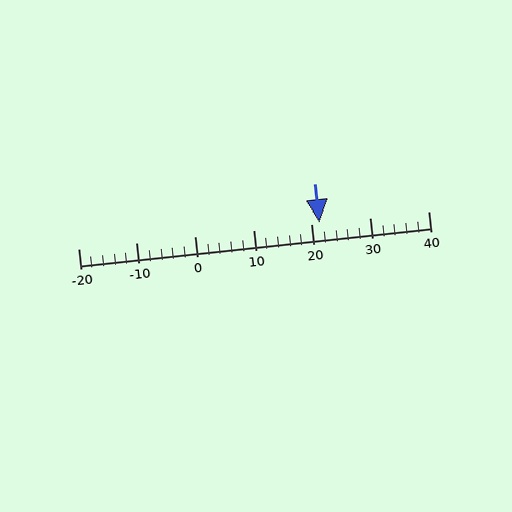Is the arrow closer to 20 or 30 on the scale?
The arrow is closer to 20.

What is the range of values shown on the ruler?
The ruler shows values from -20 to 40.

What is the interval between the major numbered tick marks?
The major tick marks are spaced 10 units apart.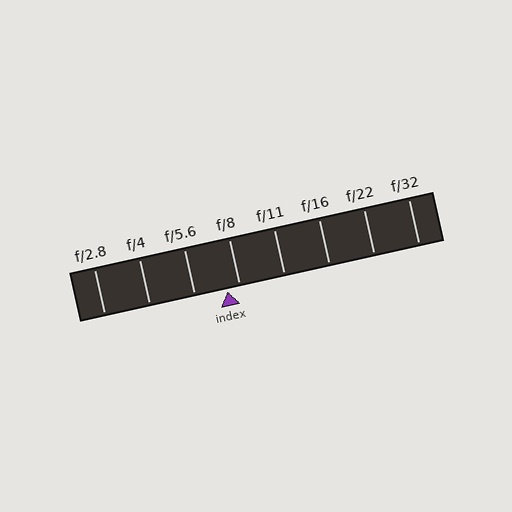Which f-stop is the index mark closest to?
The index mark is closest to f/8.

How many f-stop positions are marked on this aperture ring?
There are 8 f-stop positions marked.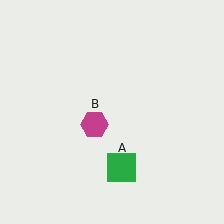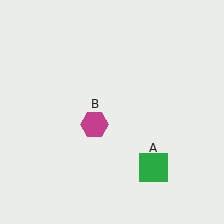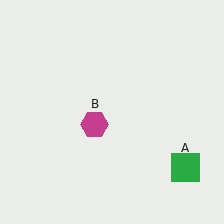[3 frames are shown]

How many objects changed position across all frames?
1 object changed position: green square (object A).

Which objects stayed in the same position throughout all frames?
Magenta hexagon (object B) remained stationary.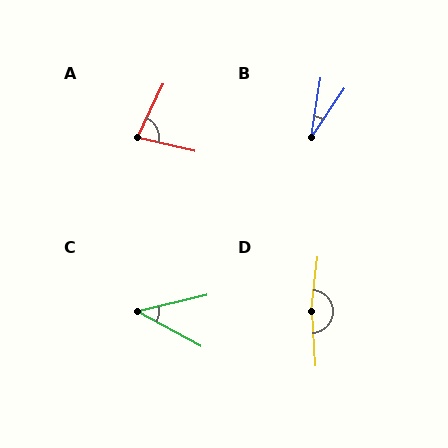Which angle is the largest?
D, at approximately 170 degrees.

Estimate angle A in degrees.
Approximately 79 degrees.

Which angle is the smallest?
B, at approximately 25 degrees.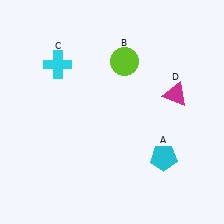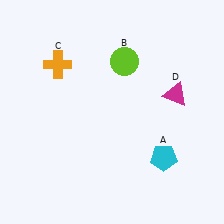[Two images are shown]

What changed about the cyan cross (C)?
In Image 1, C is cyan. In Image 2, it changed to orange.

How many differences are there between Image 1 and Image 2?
There is 1 difference between the two images.